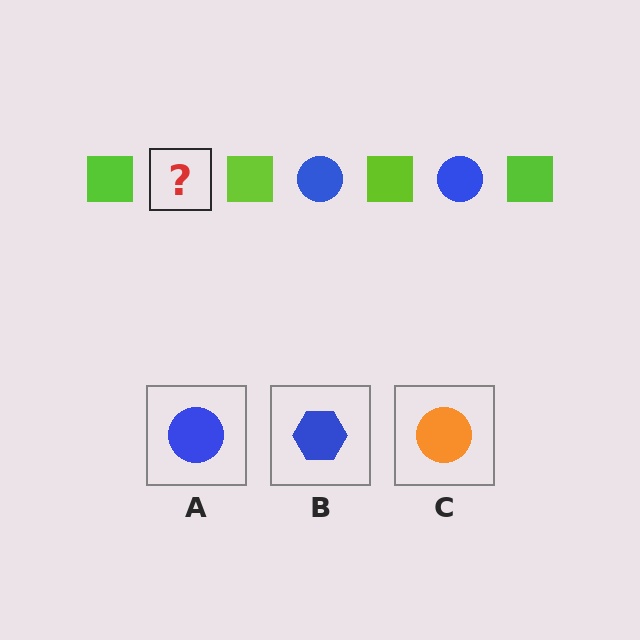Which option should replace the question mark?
Option A.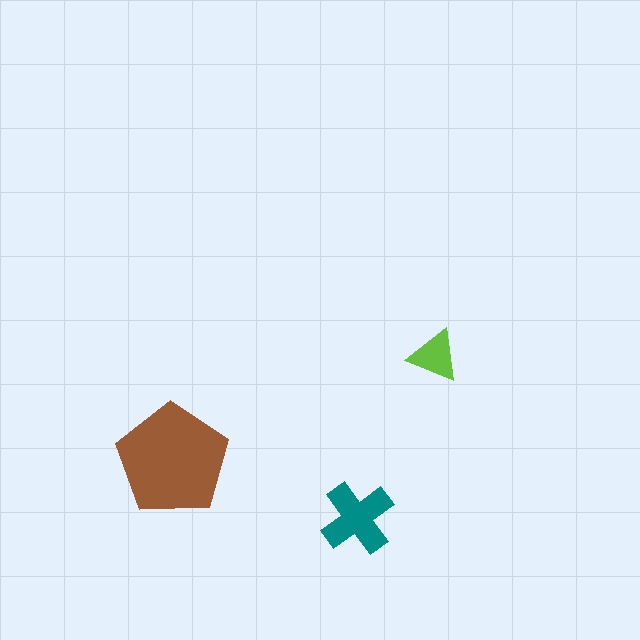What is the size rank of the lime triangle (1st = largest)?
3rd.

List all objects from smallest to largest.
The lime triangle, the teal cross, the brown pentagon.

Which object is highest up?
The lime triangle is topmost.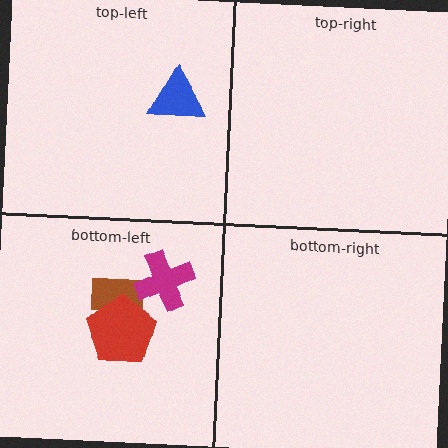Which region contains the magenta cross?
The bottom-left region.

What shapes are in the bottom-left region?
The brown rectangle, the magenta cross, the red pentagon.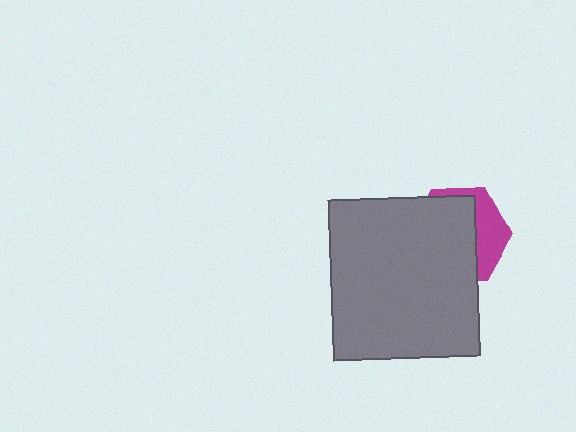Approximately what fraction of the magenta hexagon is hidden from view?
Roughly 66% of the magenta hexagon is hidden behind the gray rectangle.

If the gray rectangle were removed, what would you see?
You would see the complete magenta hexagon.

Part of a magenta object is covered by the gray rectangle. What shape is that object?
It is a hexagon.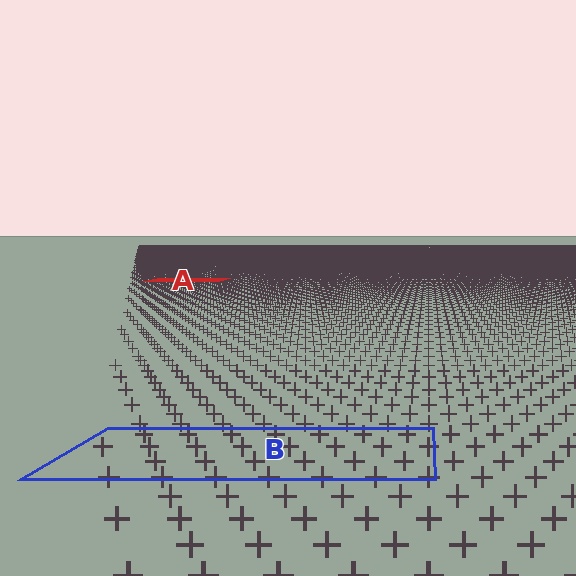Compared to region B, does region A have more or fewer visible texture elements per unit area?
Region A has more texture elements per unit area — they are packed more densely because it is farther away.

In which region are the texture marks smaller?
The texture marks are smaller in region A, because it is farther away.